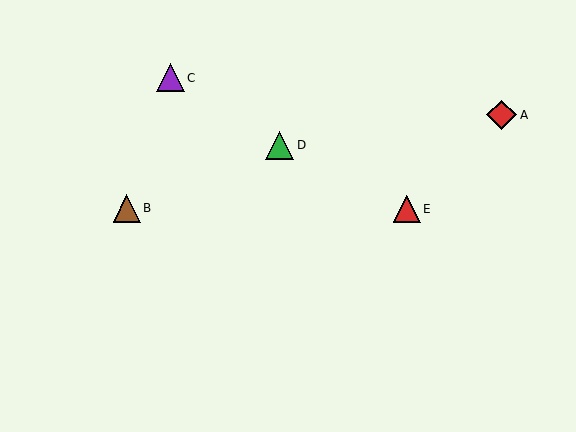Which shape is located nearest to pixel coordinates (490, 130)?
The red diamond (labeled A) at (502, 115) is nearest to that location.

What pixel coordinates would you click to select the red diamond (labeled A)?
Click at (502, 115) to select the red diamond A.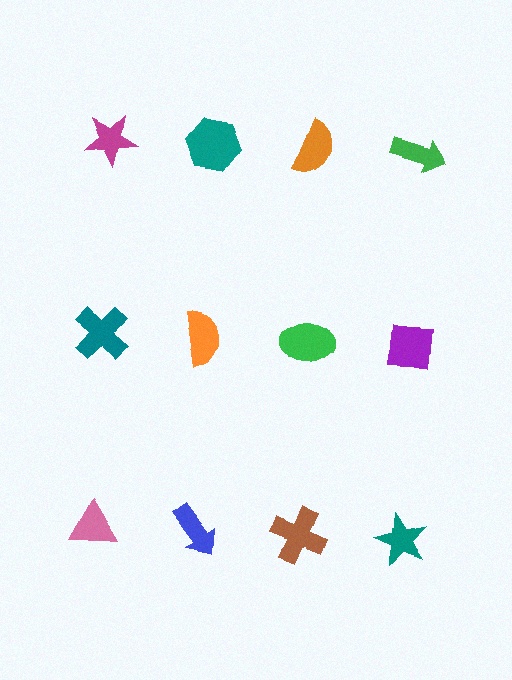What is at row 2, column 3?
A green ellipse.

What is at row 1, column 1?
A magenta star.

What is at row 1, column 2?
A teal hexagon.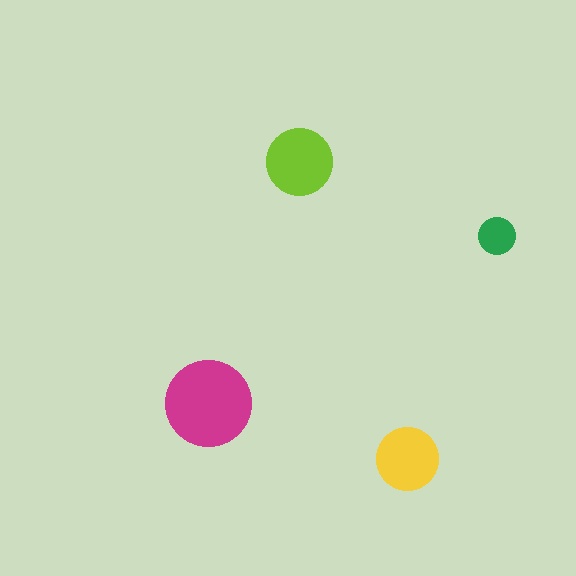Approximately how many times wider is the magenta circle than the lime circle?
About 1.5 times wider.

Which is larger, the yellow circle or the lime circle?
The lime one.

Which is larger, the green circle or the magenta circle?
The magenta one.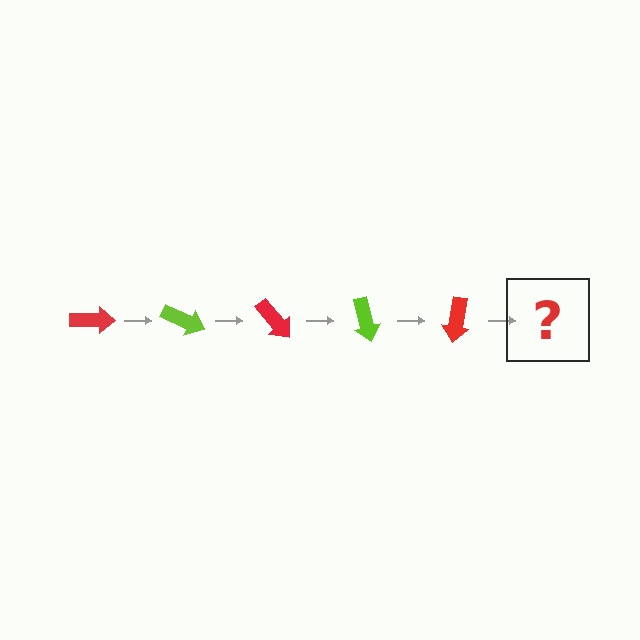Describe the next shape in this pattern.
It should be a lime arrow, rotated 125 degrees from the start.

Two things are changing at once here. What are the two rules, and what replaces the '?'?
The two rules are that it rotates 25 degrees each step and the color cycles through red and lime. The '?' should be a lime arrow, rotated 125 degrees from the start.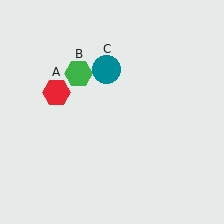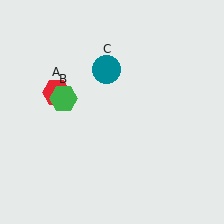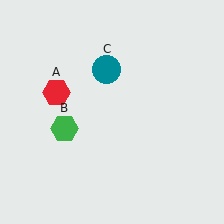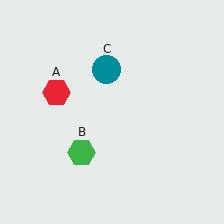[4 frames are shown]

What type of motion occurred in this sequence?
The green hexagon (object B) rotated counterclockwise around the center of the scene.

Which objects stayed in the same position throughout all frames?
Red hexagon (object A) and teal circle (object C) remained stationary.